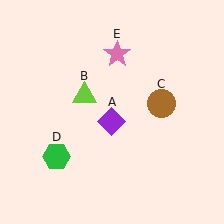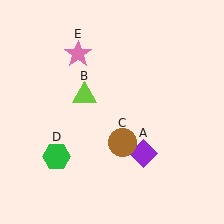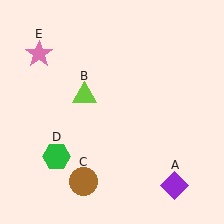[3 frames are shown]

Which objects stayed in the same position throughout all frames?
Lime triangle (object B) and green hexagon (object D) remained stationary.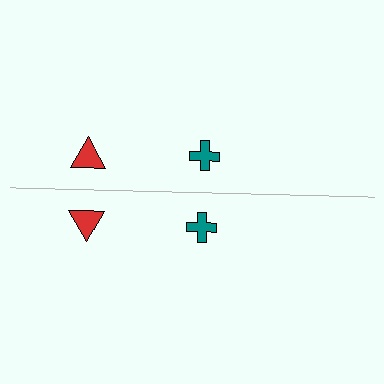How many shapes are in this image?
There are 4 shapes in this image.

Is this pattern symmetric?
Yes, this pattern has bilateral (reflection) symmetry.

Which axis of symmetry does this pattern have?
The pattern has a horizontal axis of symmetry running through the center of the image.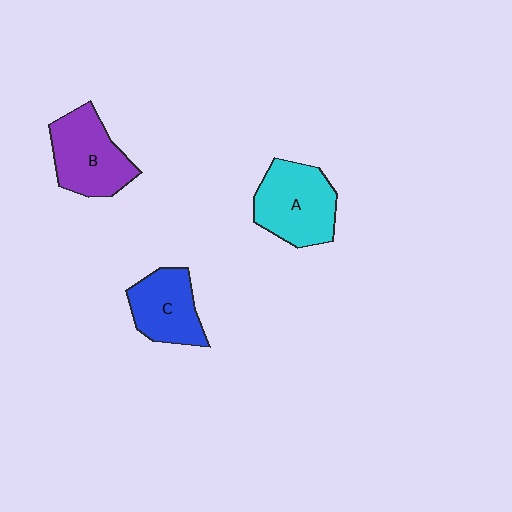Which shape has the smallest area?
Shape C (blue).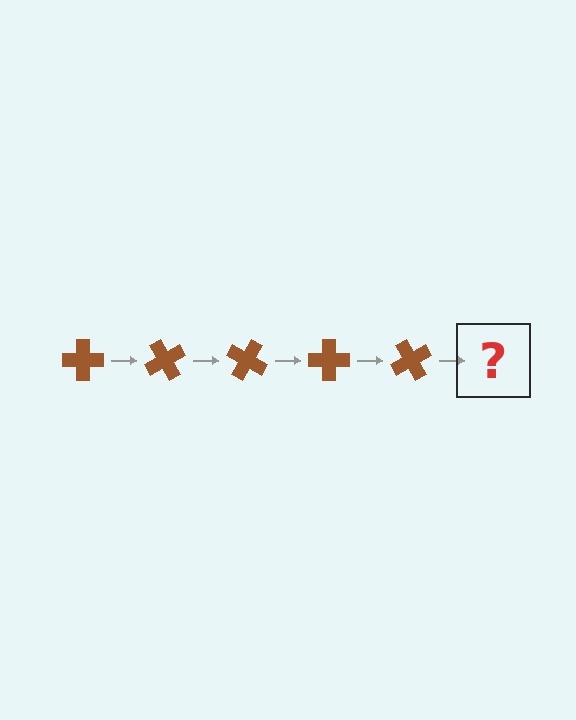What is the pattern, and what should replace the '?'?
The pattern is that the cross rotates 60 degrees each step. The '?' should be a brown cross rotated 300 degrees.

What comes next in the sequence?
The next element should be a brown cross rotated 300 degrees.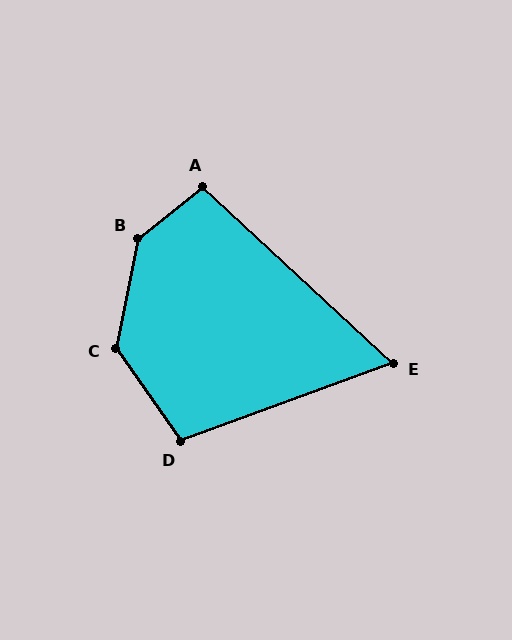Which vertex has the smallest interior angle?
E, at approximately 63 degrees.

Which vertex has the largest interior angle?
B, at approximately 140 degrees.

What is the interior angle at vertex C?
Approximately 134 degrees (obtuse).